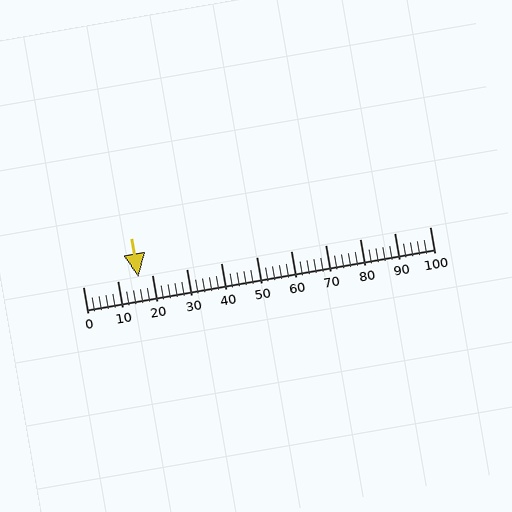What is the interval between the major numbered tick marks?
The major tick marks are spaced 10 units apart.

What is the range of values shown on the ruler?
The ruler shows values from 0 to 100.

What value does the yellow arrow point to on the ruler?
The yellow arrow points to approximately 16.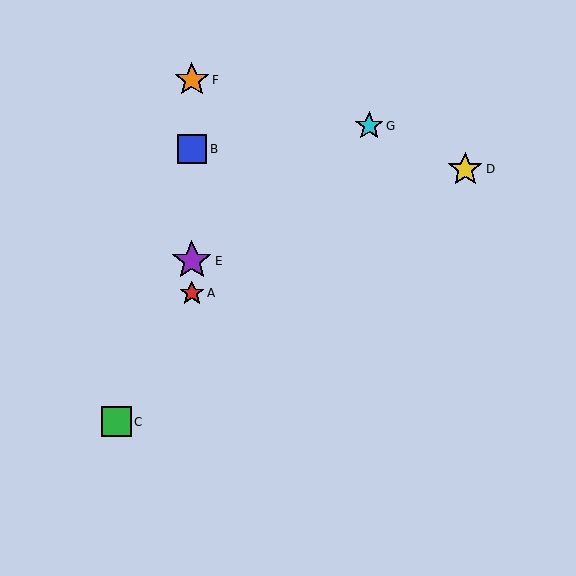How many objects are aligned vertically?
4 objects (A, B, E, F) are aligned vertically.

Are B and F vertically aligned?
Yes, both are at x≈192.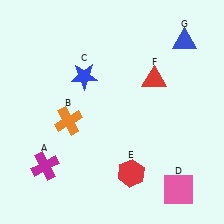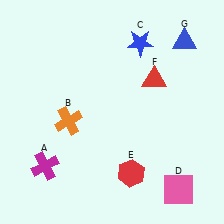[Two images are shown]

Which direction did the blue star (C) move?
The blue star (C) moved right.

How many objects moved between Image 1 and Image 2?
1 object moved between the two images.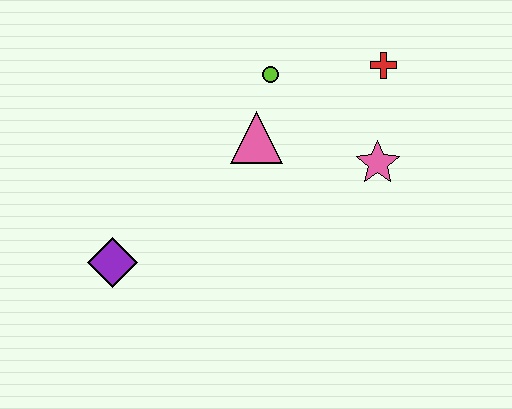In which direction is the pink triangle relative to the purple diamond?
The pink triangle is to the right of the purple diamond.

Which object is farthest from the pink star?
The purple diamond is farthest from the pink star.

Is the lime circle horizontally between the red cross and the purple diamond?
Yes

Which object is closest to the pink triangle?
The lime circle is closest to the pink triangle.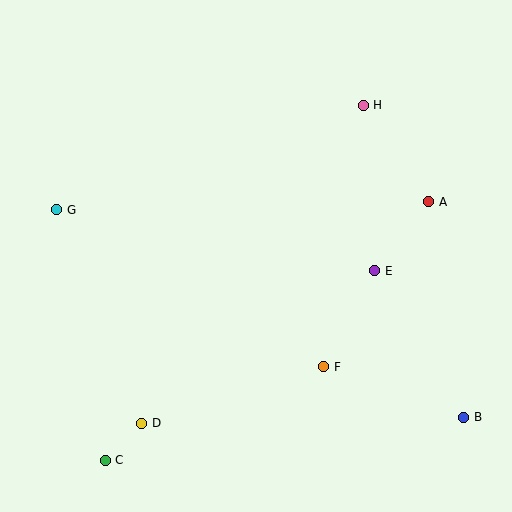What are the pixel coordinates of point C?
Point C is at (105, 460).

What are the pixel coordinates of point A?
Point A is at (429, 202).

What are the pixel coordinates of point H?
Point H is at (363, 105).